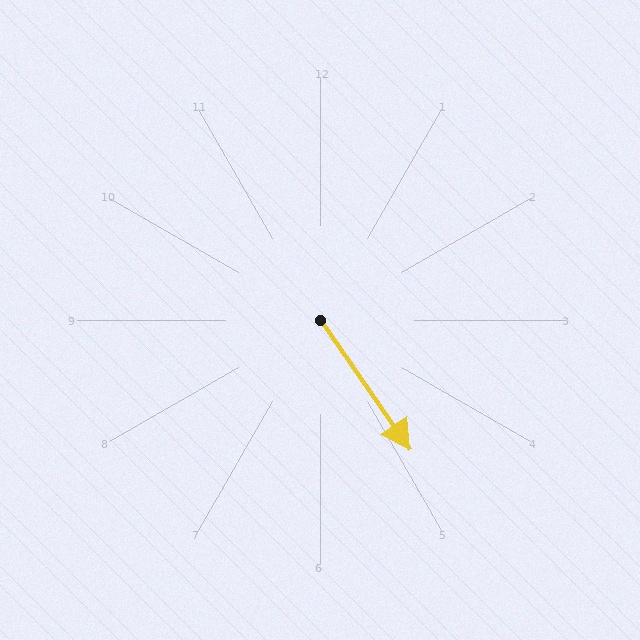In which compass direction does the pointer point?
Southeast.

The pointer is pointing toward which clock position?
Roughly 5 o'clock.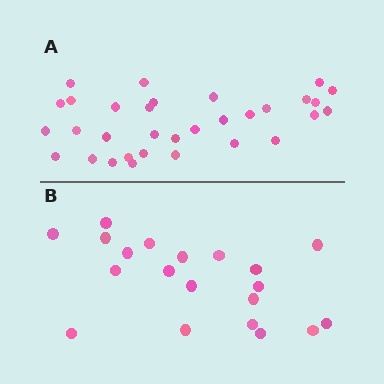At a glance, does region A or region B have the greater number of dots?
Region A (the top region) has more dots.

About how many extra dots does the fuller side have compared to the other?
Region A has roughly 12 or so more dots than region B.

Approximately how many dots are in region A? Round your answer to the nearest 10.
About 30 dots. (The exact count is 32, which rounds to 30.)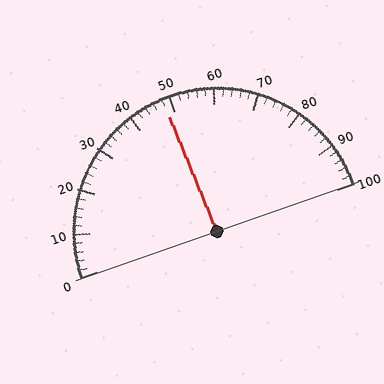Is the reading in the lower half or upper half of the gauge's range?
The reading is in the lower half of the range (0 to 100).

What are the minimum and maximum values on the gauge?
The gauge ranges from 0 to 100.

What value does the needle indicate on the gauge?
The needle indicates approximately 48.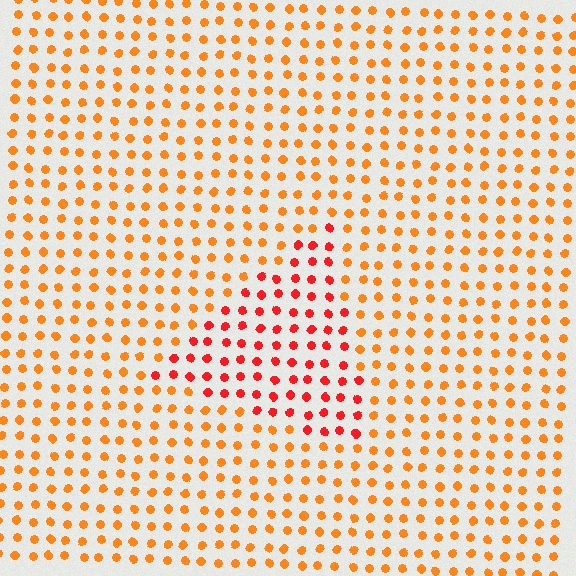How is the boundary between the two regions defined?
The boundary is defined purely by a slight shift in hue (about 31 degrees). Spacing, size, and orientation are identical on both sides.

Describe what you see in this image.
The image is filled with small orange elements in a uniform arrangement. A triangle-shaped region is visible where the elements are tinted to a slightly different hue, forming a subtle color boundary.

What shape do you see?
I see a triangle.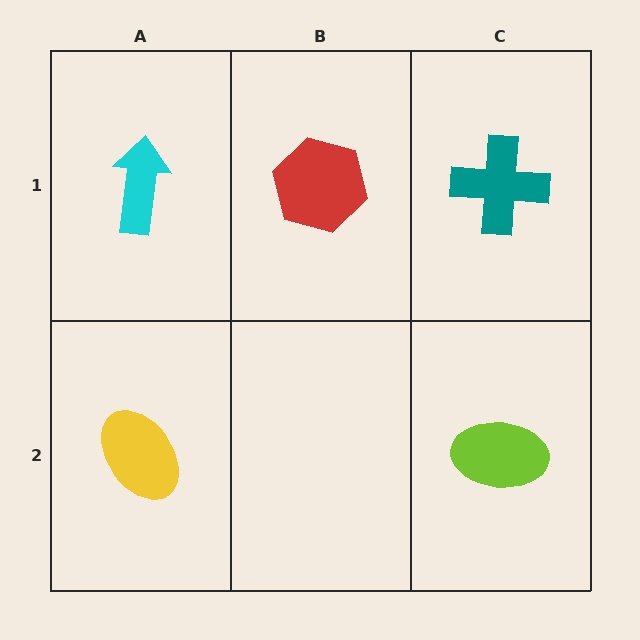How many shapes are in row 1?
3 shapes.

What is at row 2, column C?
A lime ellipse.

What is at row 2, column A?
A yellow ellipse.